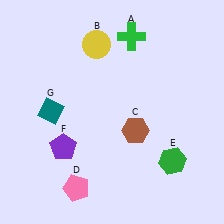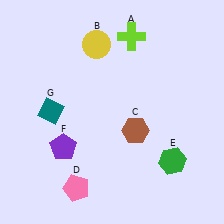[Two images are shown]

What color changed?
The cross (A) changed from green in Image 1 to lime in Image 2.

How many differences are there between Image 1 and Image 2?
There is 1 difference between the two images.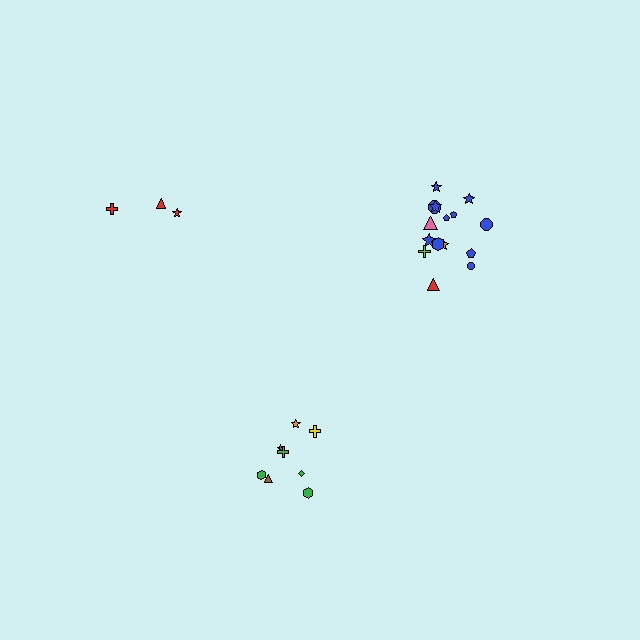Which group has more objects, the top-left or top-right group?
The top-right group.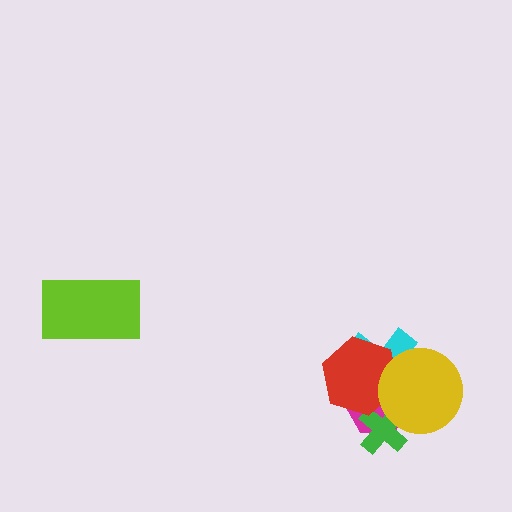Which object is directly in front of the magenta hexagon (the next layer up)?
The cyan cross is directly in front of the magenta hexagon.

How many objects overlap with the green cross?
3 objects overlap with the green cross.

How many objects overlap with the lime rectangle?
0 objects overlap with the lime rectangle.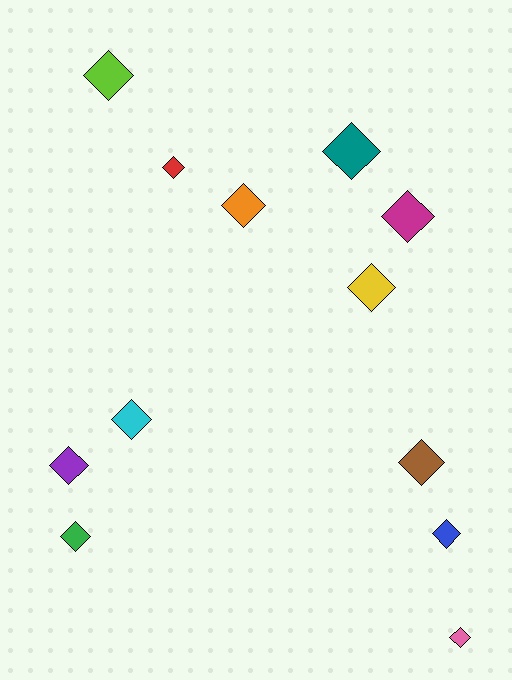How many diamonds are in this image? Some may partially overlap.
There are 12 diamonds.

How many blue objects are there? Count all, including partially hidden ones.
There is 1 blue object.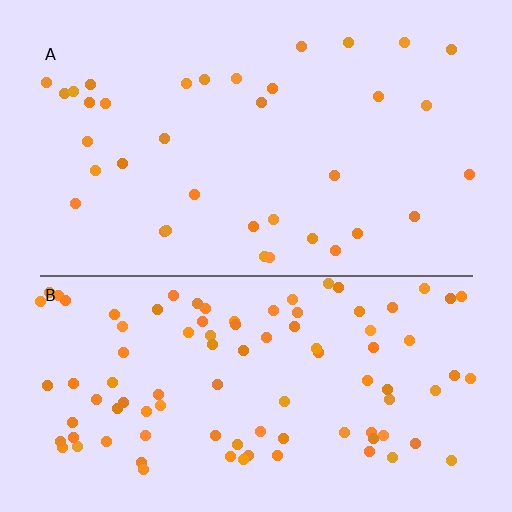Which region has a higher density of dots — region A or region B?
B (the bottom).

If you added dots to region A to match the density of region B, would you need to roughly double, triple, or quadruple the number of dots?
Approximately triple.